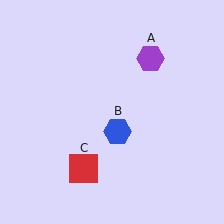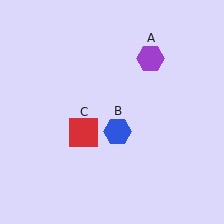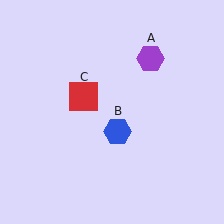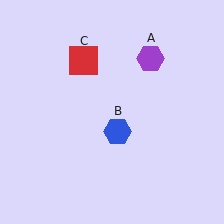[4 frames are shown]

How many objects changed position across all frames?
1 object changed position: red square (object C).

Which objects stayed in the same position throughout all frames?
Purple hexagon (object A) and blue hexagon (object B) remained stationary.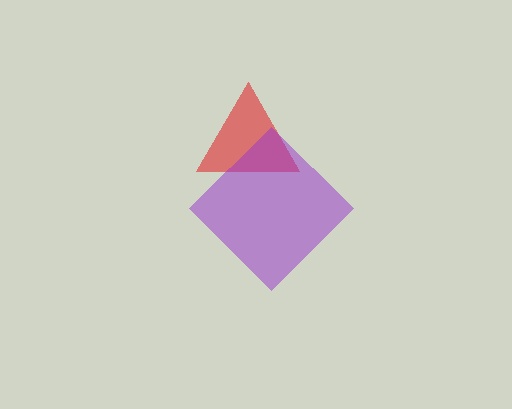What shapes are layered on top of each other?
The layered shapes are: a red triangle, a purple diamond.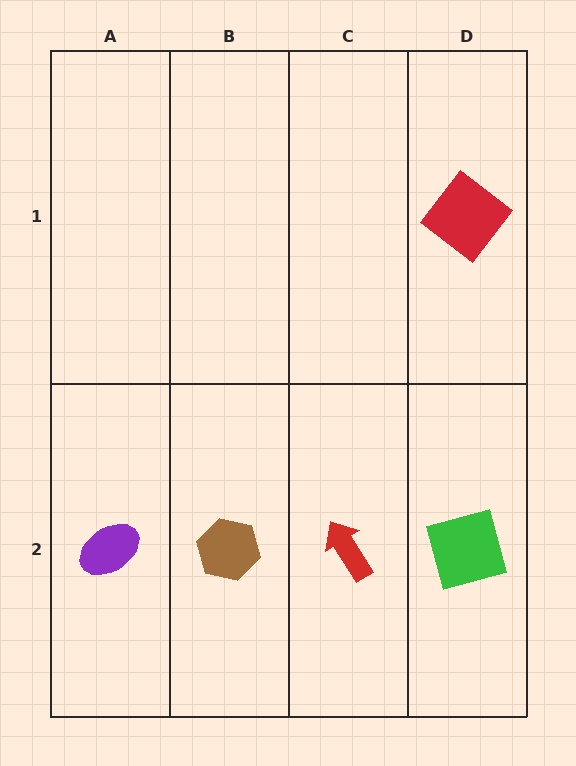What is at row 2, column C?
A red arrow.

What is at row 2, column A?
A purple ellipse.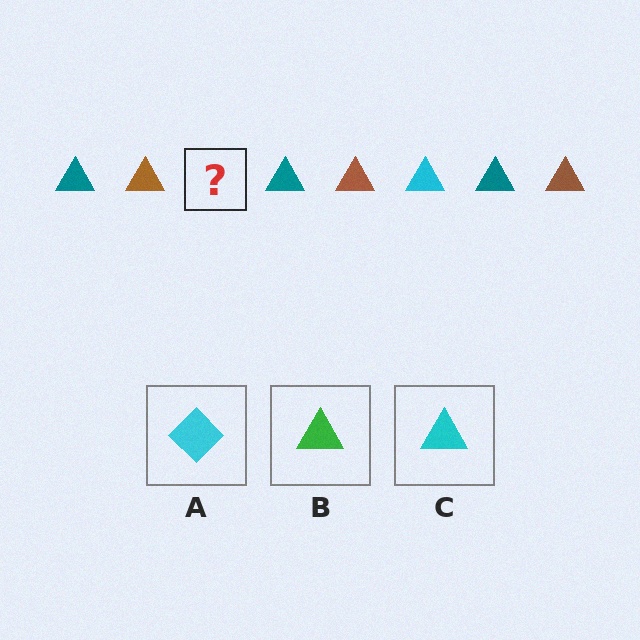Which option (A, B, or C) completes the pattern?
C.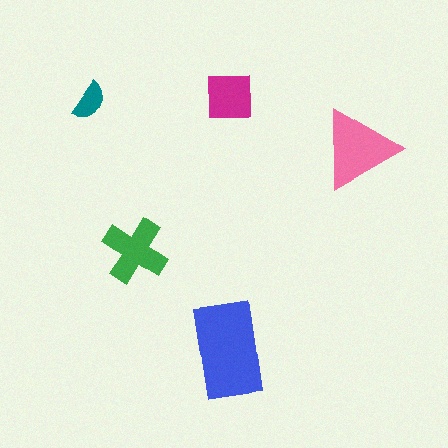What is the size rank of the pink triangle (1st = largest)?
2nd.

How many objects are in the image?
There are 5 objects in the image.